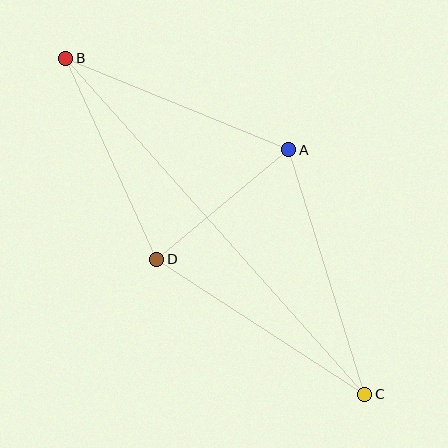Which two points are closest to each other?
Points A and D are closest to each other.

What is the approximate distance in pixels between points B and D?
The distance between B and D is approximately 221 pixels.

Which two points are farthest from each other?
Points B and C are farthest from each other.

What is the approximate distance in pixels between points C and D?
The distance between C and D is approximately 248 pixels.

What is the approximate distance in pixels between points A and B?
The distance between A and B is approximately 241 pixels.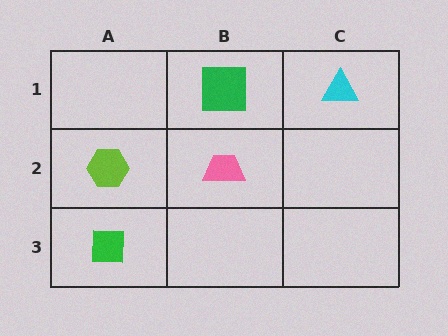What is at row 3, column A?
A green square.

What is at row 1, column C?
A cyan triangle.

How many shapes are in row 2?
2 shapes.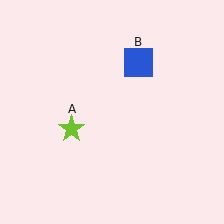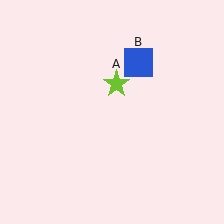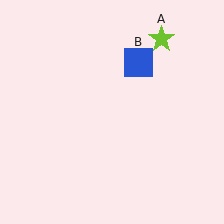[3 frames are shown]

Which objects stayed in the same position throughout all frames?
Blue square (object B) remained stationary.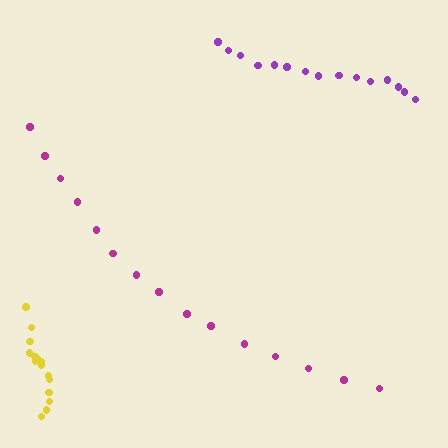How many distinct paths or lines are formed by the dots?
There are 3 distinct paths.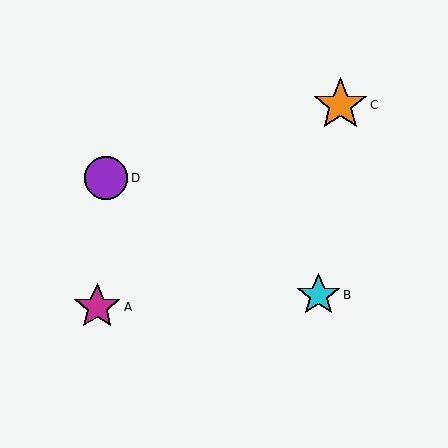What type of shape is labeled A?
Shape A is a magenta star.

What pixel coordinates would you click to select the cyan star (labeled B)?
Click at (318, 295) to select the cyan star B.